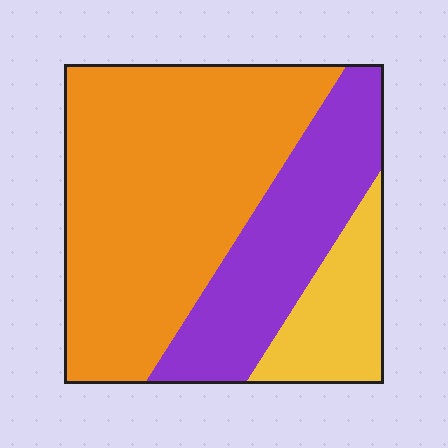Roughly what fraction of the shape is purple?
Purple takes up about one quarter (1/4) of the shape.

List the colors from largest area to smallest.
From largest to smallest: orange, purple, yellow.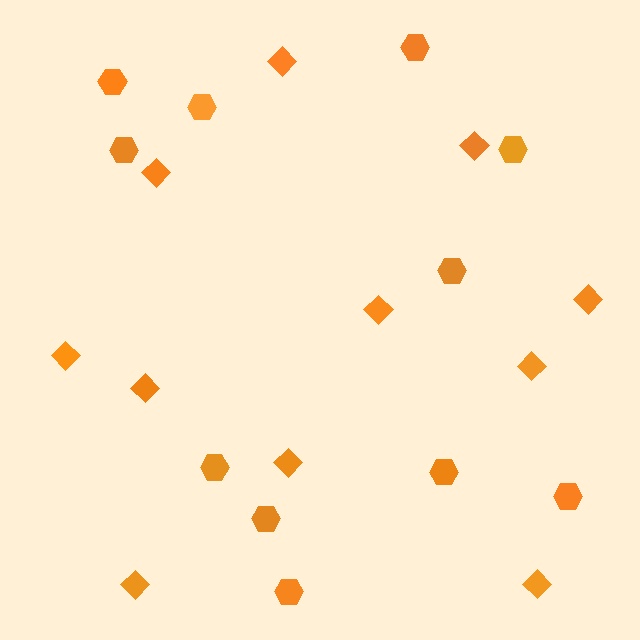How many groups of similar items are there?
There are 2 groups: one group of hexagons (11) and one group of diamonds (11).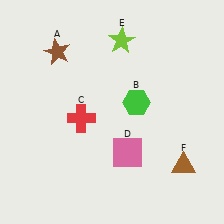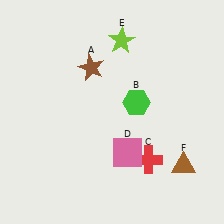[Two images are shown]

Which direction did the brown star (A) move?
The brown star (A) moved right.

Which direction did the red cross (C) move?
The red cross (C) moved right.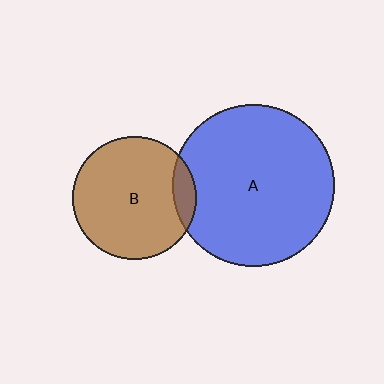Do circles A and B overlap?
Yes.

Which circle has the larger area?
Circle A (blue).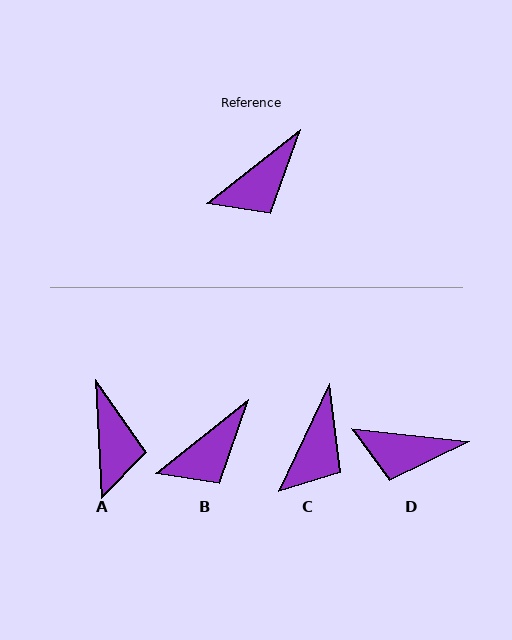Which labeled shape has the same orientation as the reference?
B.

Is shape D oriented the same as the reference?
No, it is off by about 44 degrees.